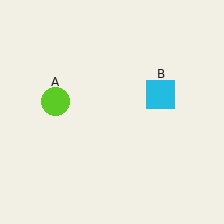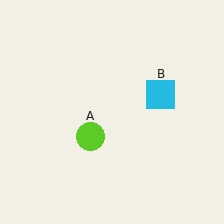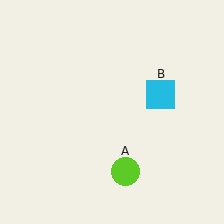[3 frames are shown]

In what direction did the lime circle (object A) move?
The lime circle (object A) moved down and to the right.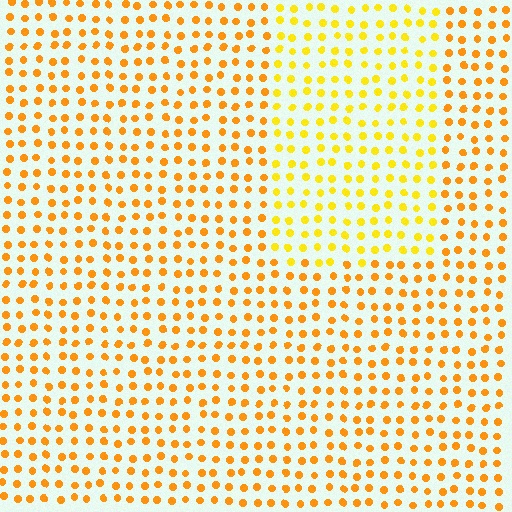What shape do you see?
I see a rectangle.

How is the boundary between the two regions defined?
The boundary is defined purely by a slight shift in hue (about 22 degrees). Spacing, size, and orientation are identical on both sides.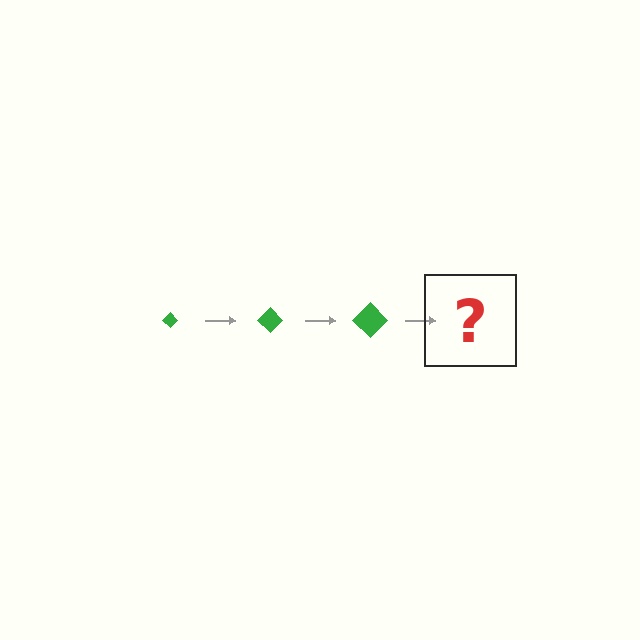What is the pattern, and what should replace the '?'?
The pattern is that the diamond gets progressively larger each step. The '?' should be a green diamond, larger than the previous one.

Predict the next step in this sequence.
The next step is a green diamond, larger than the previous one.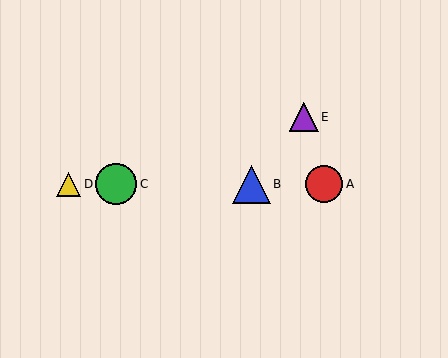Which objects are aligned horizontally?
Objects A, B, C, D are aligned horizontally.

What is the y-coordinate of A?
Object A is at y≈184.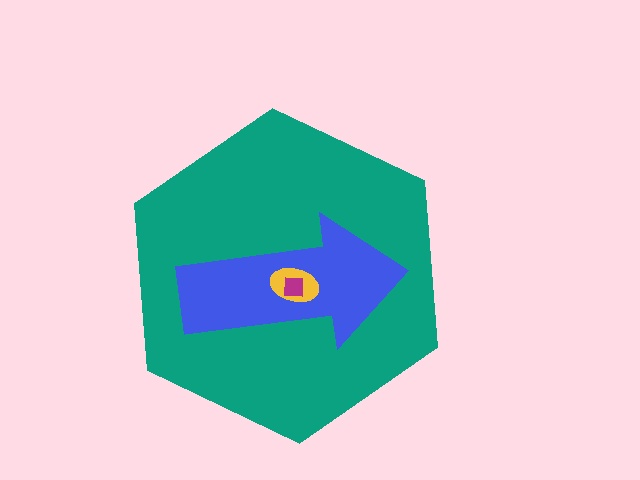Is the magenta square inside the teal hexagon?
Yes.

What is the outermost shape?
The teal hexagon.